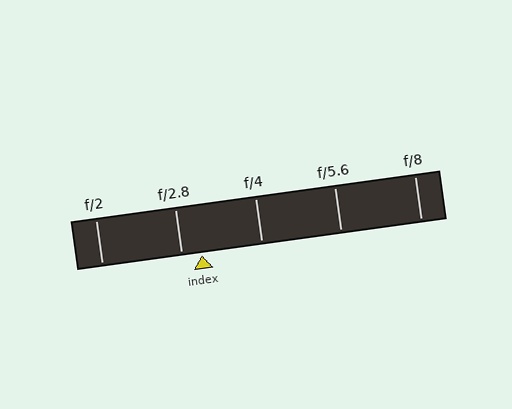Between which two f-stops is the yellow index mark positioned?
The index mark is between f/2.8 and f/4.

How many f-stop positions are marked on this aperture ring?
There are 5 f-stop positions marked.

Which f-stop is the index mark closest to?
The index mark is closest to f/2.8.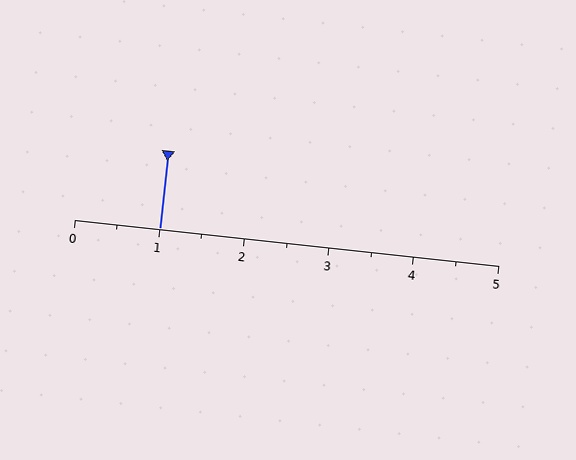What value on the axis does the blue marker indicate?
The marker indicates approximately 1.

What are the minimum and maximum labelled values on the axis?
The axis runs from 0 to 5.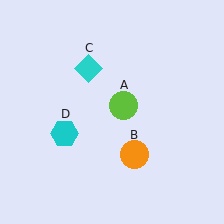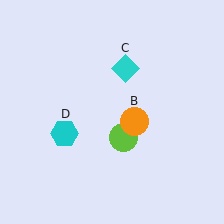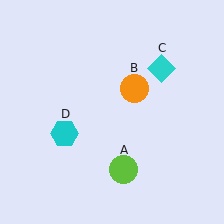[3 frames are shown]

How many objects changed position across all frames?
3 objects changed position: lime circle (object A), orange circle (object B), cyan diamond (object C).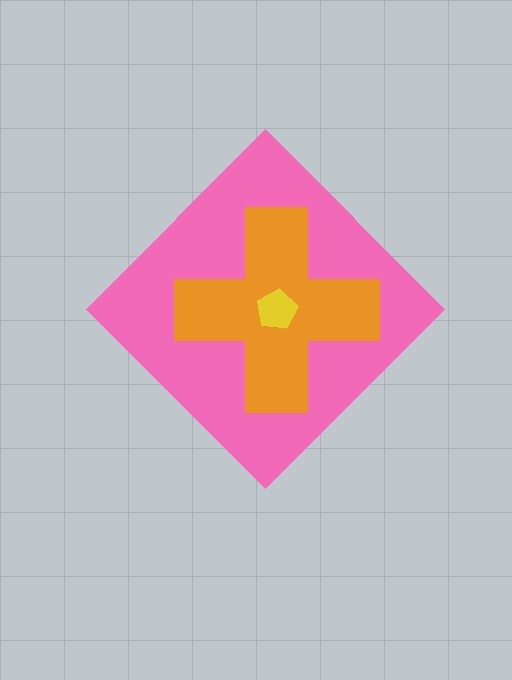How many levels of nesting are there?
3.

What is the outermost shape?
The pink diamond.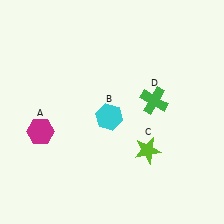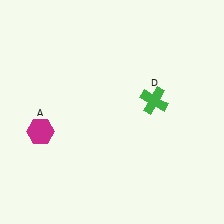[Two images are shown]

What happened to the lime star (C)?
The lime star (C) was removed in Image 2. It was in the bottom-right area of Image 1.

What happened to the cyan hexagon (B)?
The cyan hexagon (B) was removed in Image 2. It was in the bottom-left area of Image 1.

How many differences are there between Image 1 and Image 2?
There are 2 differences between the two images.